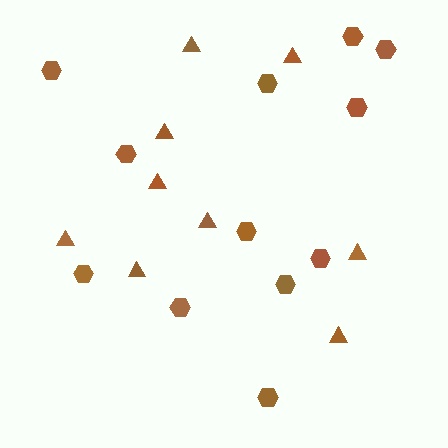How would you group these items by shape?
There are 2 groups: one group of hexagons (12) and one group of triangles (9).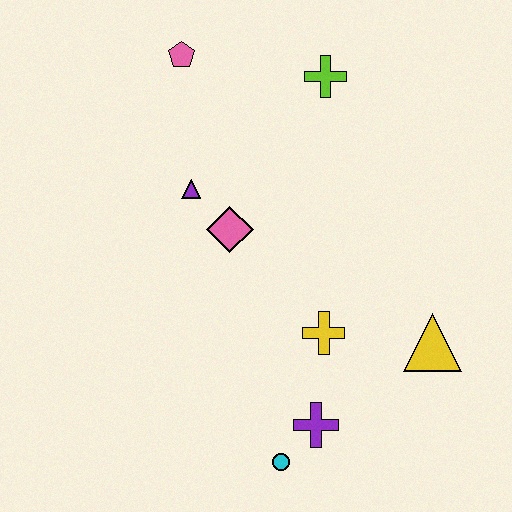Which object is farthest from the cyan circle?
The pink pentagon is farthest from the cyan circle.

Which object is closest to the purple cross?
The cyan circle is closest to the purple cross.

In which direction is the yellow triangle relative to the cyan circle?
The yellow triangle is to the right of the cyan circle.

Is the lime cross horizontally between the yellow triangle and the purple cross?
Yes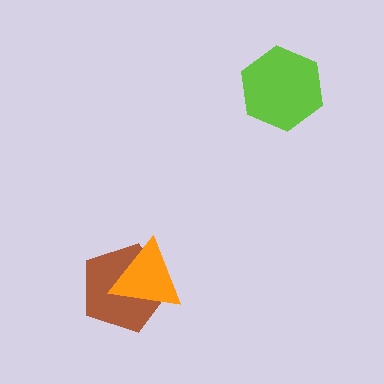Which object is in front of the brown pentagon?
The orange triangle is in front of the brown pentagon.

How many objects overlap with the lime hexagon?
0 objects overlap with the lime hexagon.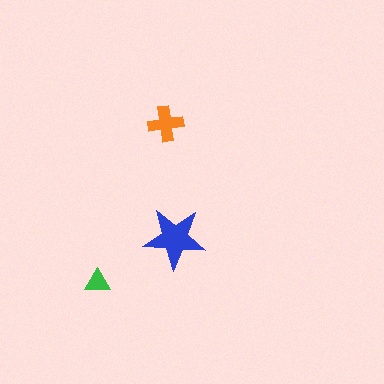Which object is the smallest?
The green triangle.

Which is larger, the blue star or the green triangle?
The blue star.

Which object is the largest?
The blue star.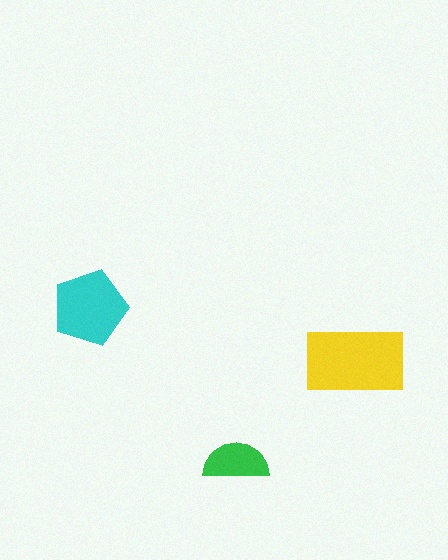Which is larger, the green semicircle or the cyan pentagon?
The cyan pentagon.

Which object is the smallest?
The green semicircle.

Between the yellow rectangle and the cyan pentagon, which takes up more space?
The yellow rectangle.